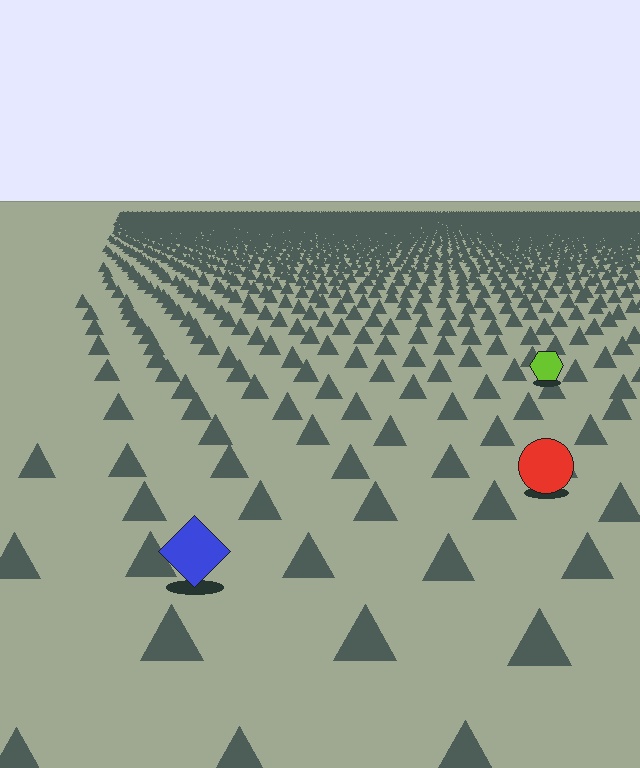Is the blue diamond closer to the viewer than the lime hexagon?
Yes. The blue diamond is closer — you can tell from the texture gradient: the ground texture is coarser near it.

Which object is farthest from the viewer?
The lime hexagon is farthest from the viewer. It appears smaller and the ground texture around it is denser.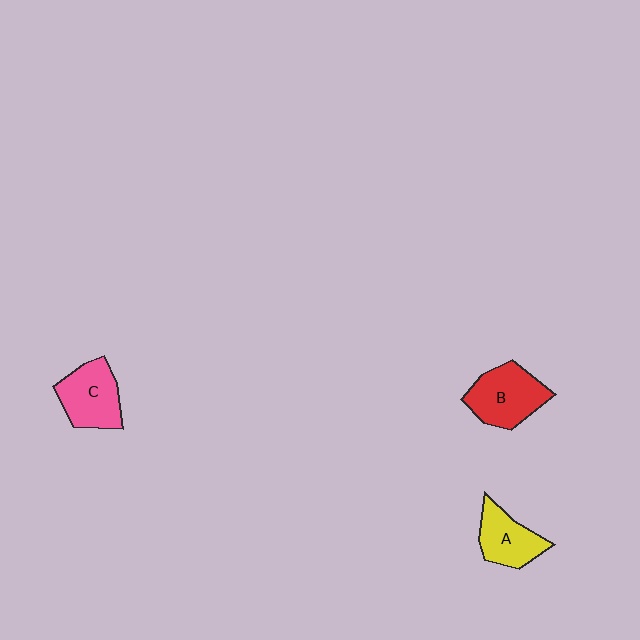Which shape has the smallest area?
Shape A (yellow).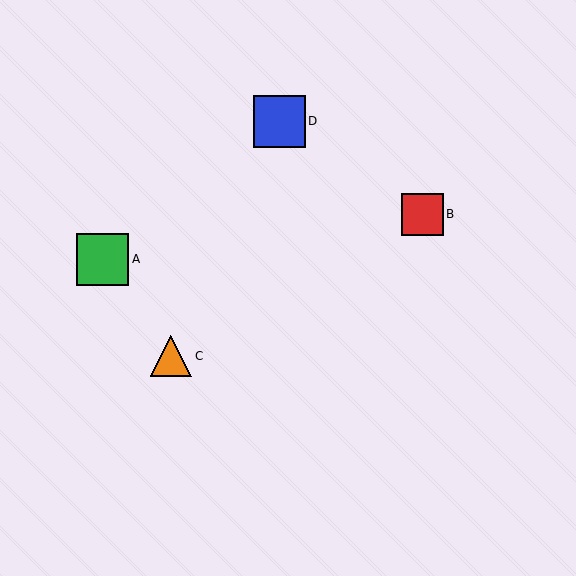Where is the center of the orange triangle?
The center of the orange triangle is at (171, 356).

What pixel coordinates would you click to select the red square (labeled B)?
Click at (422, 214) to select the red square B.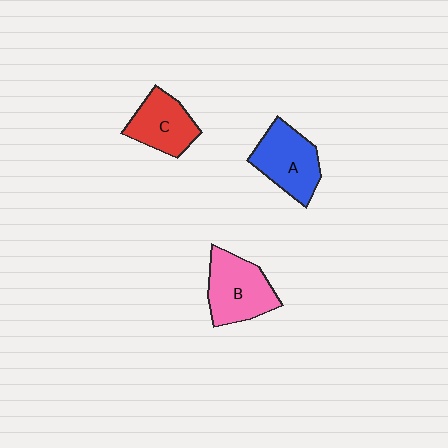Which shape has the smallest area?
Shape C (red).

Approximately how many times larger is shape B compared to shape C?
Approximately 1.2 times.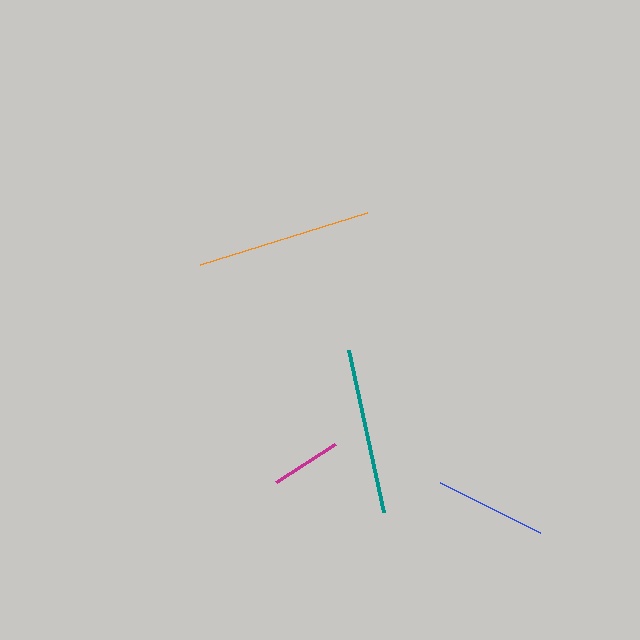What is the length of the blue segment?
The blue segment is approximately 111 pixels long.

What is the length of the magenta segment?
The magenta segment is approximately 71 pixels long.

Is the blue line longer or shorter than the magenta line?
The blue line is longer than the magenta line.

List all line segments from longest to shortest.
From longest to shortest: orange, teal, blue, magenta.